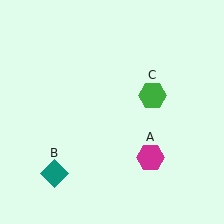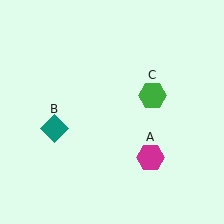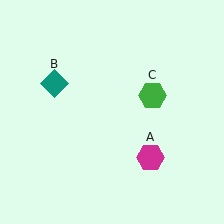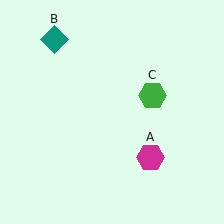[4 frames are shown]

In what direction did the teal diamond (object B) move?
The teal diamond (object B) moved up.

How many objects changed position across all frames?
1 object changed position: teal diamond (object B).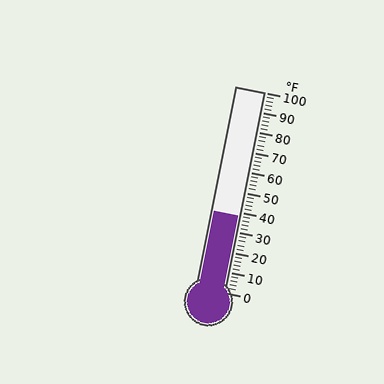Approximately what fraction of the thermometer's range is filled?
The thermometer is filled to approximately 40% of its range.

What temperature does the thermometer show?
The thermometer shows approximately 38°F.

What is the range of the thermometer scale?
The thermometer scale ranges from 0°F to 100°F.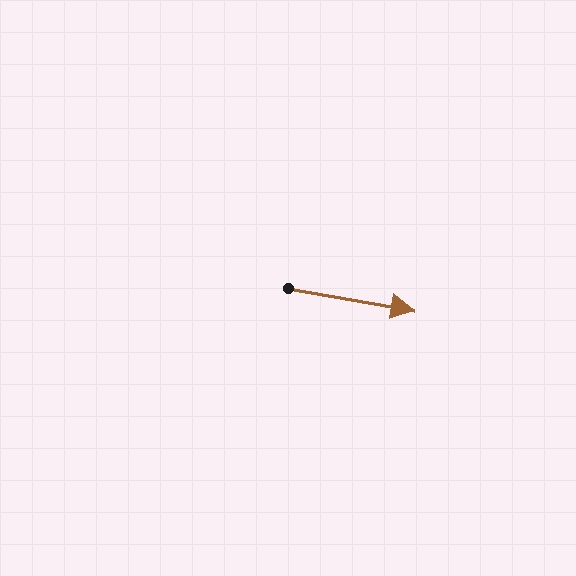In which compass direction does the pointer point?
East.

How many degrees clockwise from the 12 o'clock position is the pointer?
Approximately 100 degrees.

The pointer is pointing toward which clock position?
Roughly 3 o'clock.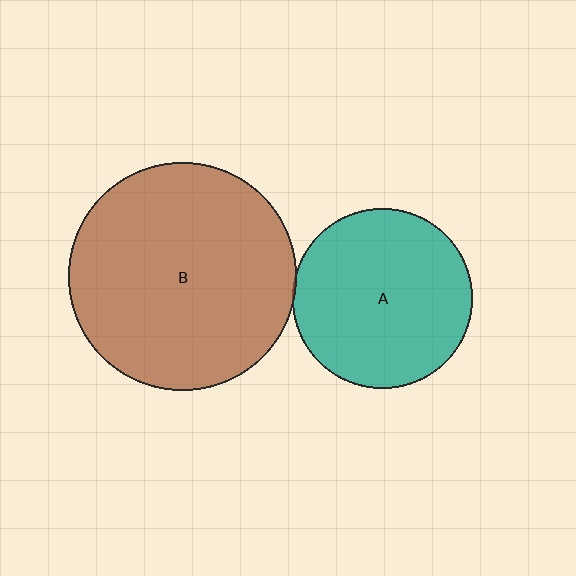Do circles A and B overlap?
Yes.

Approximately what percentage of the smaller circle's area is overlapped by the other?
Approximately 5%.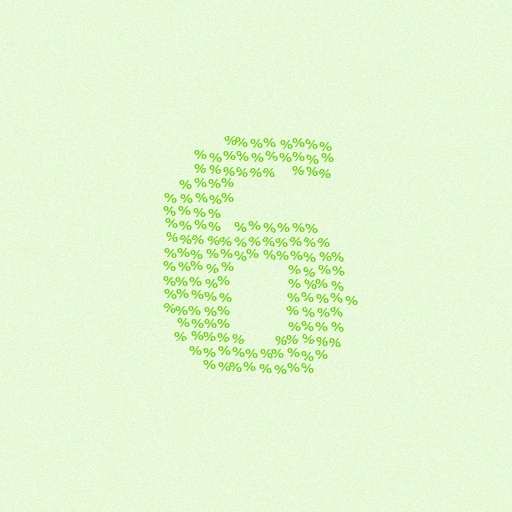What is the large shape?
The large shape is the digit 6.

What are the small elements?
The small elements are percent signs.